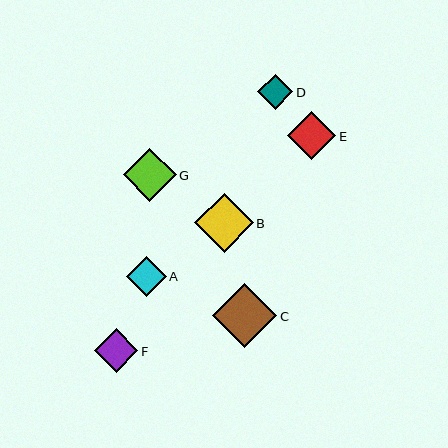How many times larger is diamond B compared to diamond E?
Diamond B is approximately 1.2 times the size of diamond E.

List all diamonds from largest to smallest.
From largest to smallest: C, B, G, E, F, A, D.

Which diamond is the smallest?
Diamond D is the smallest with a size of approximately 35 pixels.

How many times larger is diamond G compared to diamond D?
Diamond G is approximately 1.5 times the size of diamond D.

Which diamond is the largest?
Diamond C is the largest with a size of approximately 64 pixels.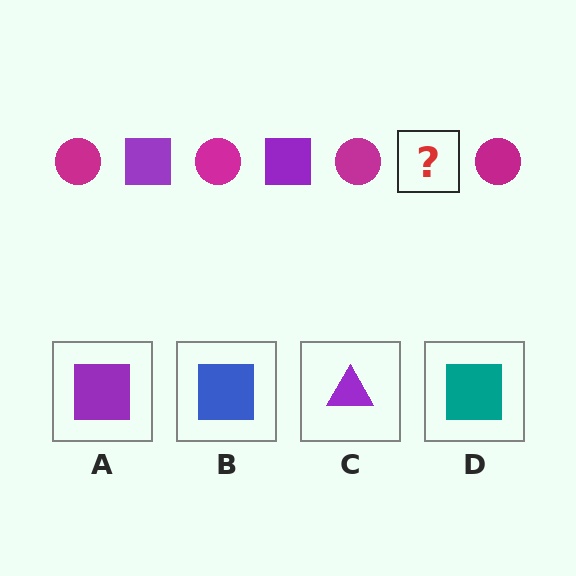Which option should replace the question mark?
Option A.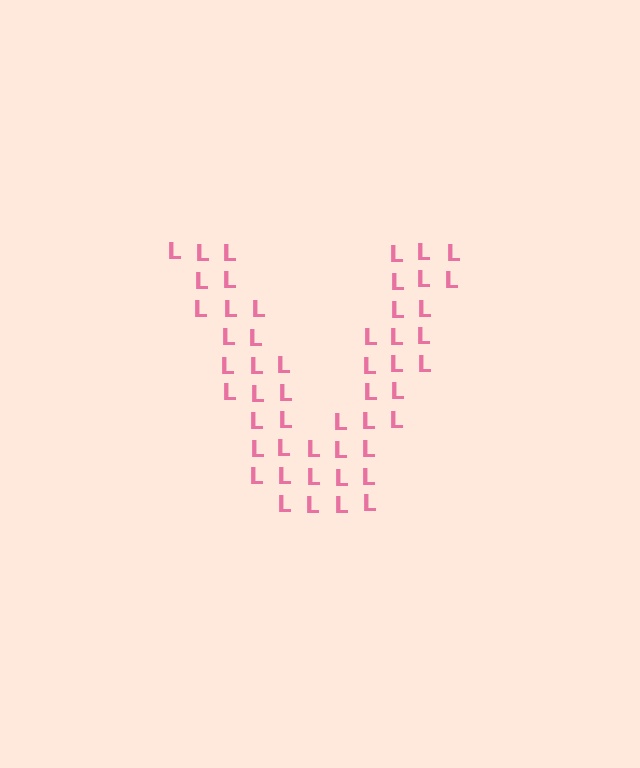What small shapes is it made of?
It is made of small letter L's.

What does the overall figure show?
The overall figure shows the letter V.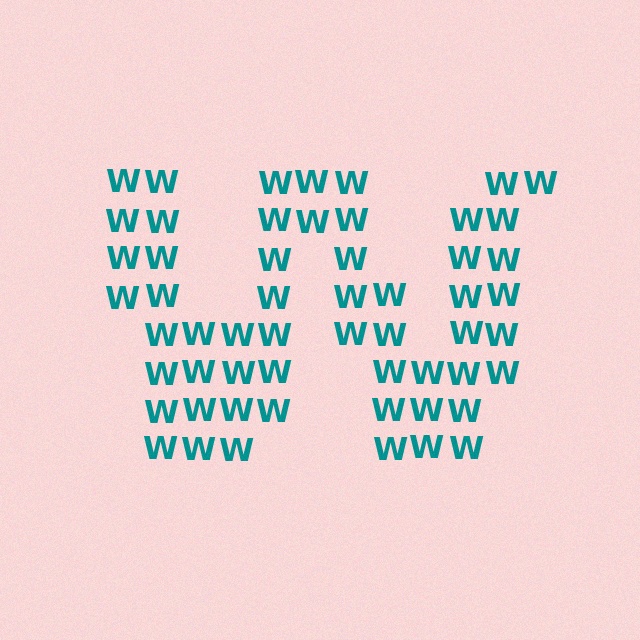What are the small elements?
The small elements are letter W's.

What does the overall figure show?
The overall figure shows the letter W.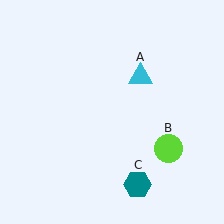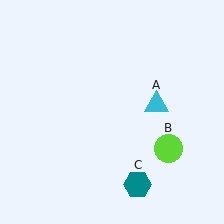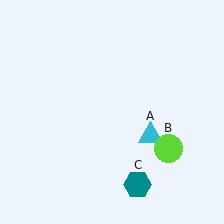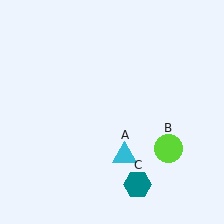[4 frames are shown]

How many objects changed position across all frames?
1 object changed position: cyan triangle (object A).